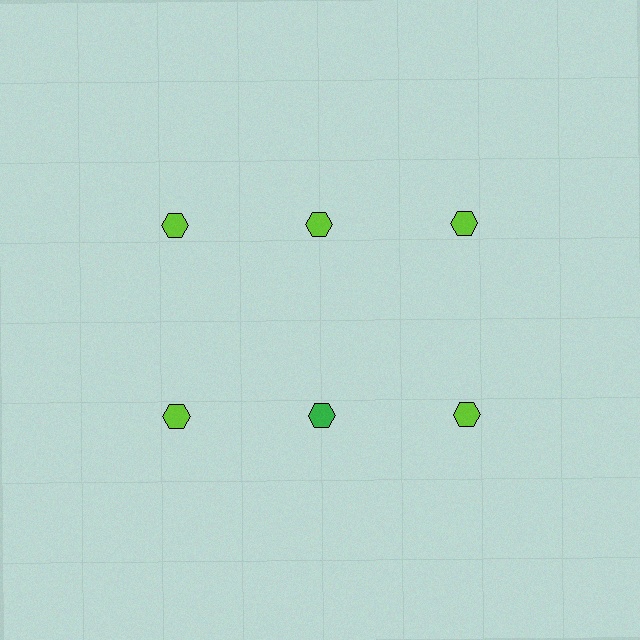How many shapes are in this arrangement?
There are 6 shapes arranged in a grid pattern.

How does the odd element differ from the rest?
It has a different color: green instead of lime.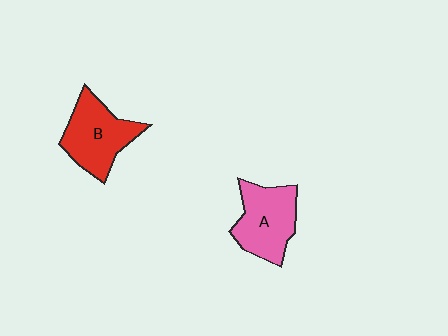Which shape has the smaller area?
Shape A (pink).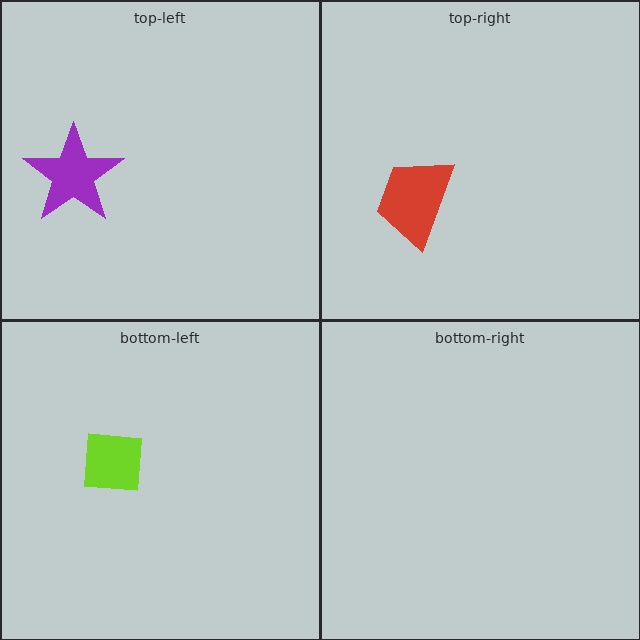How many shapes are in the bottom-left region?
1.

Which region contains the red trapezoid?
The top-right region.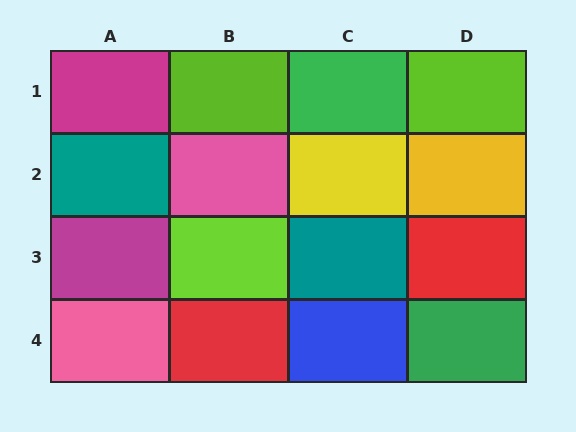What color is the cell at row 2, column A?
Teal.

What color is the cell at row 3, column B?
Lime.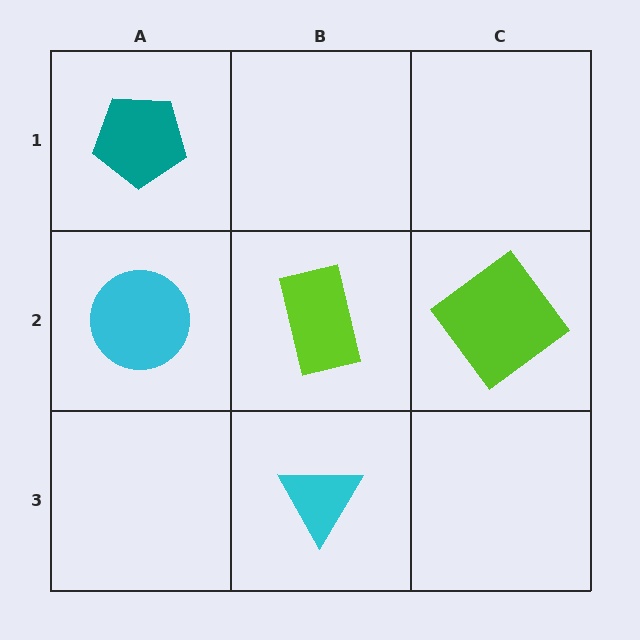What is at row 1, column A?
A teal pentagon.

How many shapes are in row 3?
1 shape.